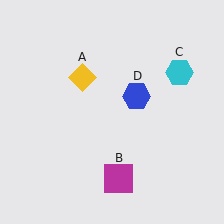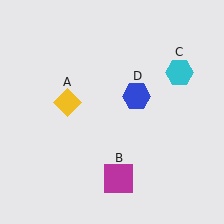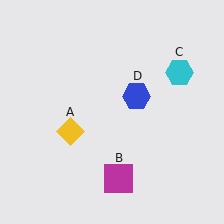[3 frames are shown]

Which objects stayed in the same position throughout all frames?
Magenta square (object B) and cyan hexagon (object C) and blue hexagon (object D) remained stationary.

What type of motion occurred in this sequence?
The yellow diamond (object A) rotated counterclockwise around the center of the scene.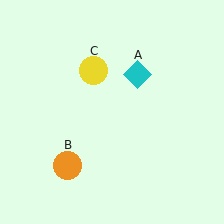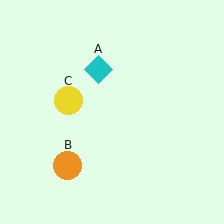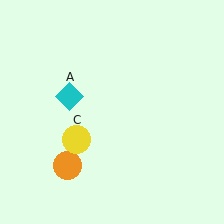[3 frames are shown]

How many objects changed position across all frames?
2 objects changed position: cyan diamond (object A), yellow circle (object C).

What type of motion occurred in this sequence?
The cyan diamond (object A), yellow circle (object C) rotated counterclockwise around the center of the scene.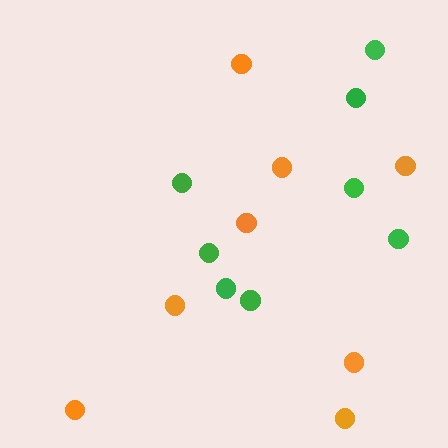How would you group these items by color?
There are 2 groups: one group of orange circles (8) and one group of green circles (8).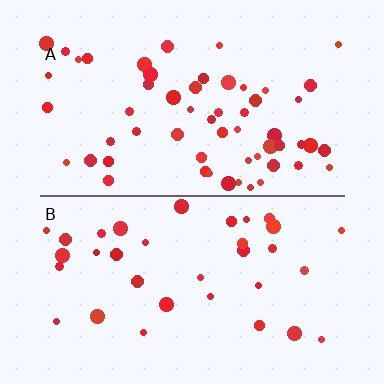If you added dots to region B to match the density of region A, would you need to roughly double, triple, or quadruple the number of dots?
Approximately double.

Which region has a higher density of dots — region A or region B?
A (the top).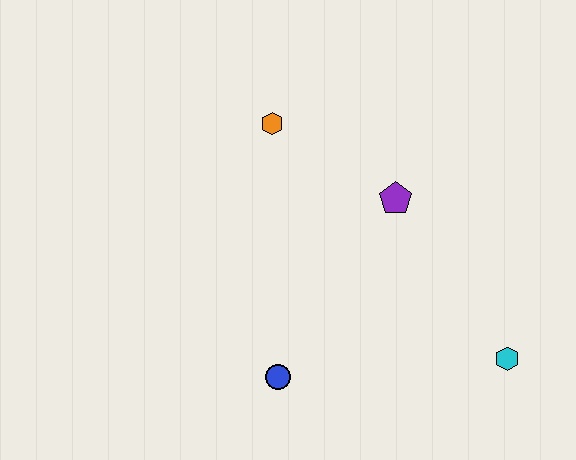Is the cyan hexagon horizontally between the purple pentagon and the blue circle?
No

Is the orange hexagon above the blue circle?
Yes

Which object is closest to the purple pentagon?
The orange hexagon is closest to the purple pentagon.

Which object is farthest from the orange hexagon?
The cyan hexagon is farthest from the orange hexagon.